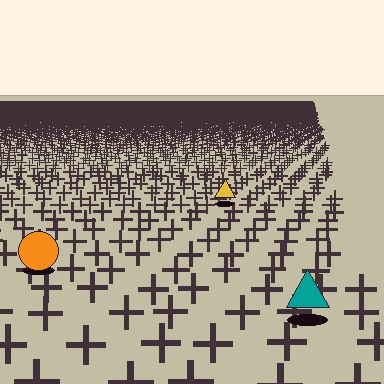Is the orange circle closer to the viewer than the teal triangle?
No. The teal triangle is closer — you can tell from the texture gradient: the ground texture is coarser near it.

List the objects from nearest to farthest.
From nearest to farthest: the teal triangle, the orange circle, the yellow triangle.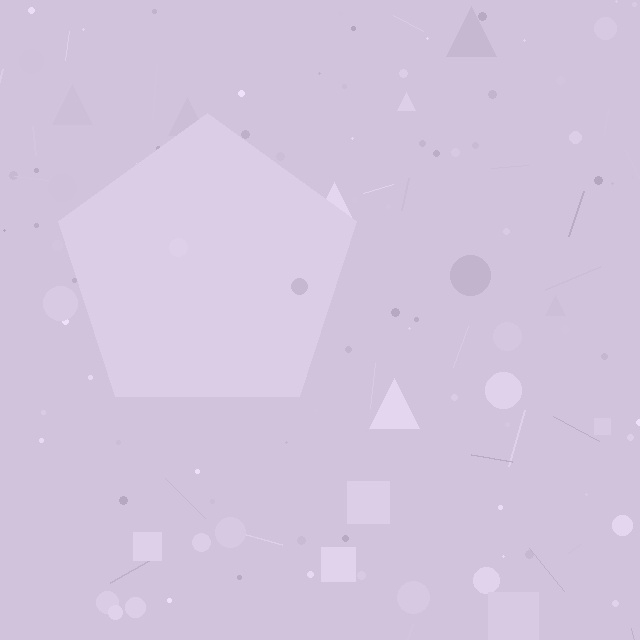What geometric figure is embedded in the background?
A pentagon is embedded in the background.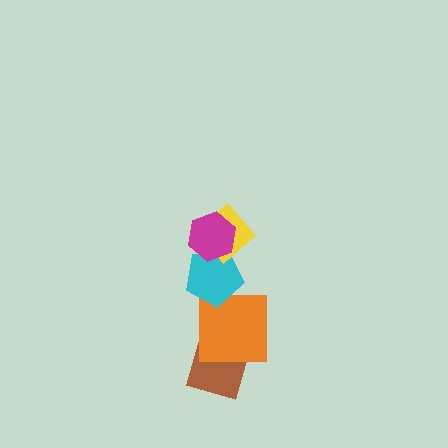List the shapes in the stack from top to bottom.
From top to bottom: the magenta hexagon, the yellow diamond, the cyan pentagon, the orange square, the brown diamond.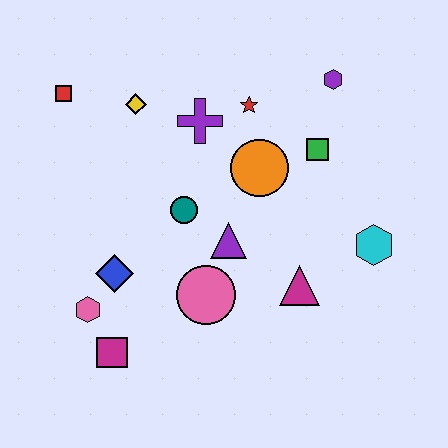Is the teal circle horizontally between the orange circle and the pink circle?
No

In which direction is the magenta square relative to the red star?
The magenta square is below the red star.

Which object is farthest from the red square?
The cyan hexagon is farthest from the red square.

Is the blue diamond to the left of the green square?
Yes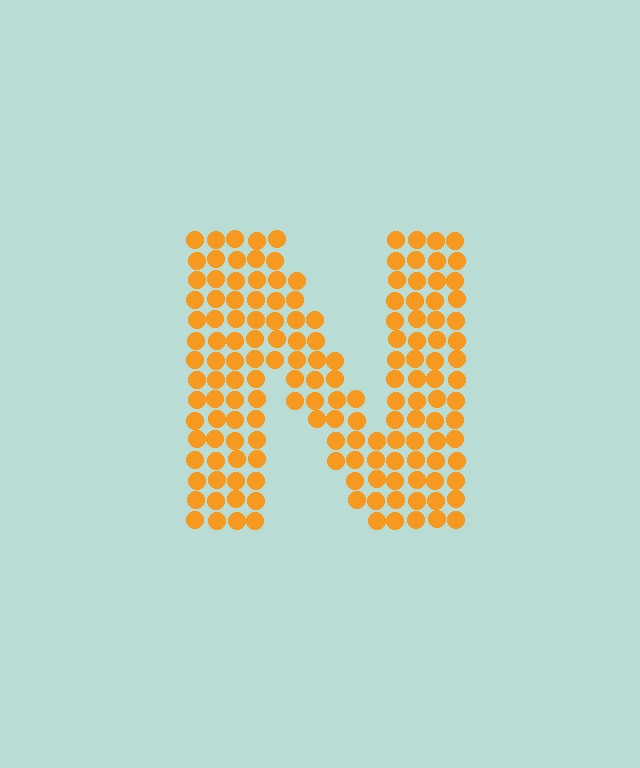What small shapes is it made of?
It is made of small circles.